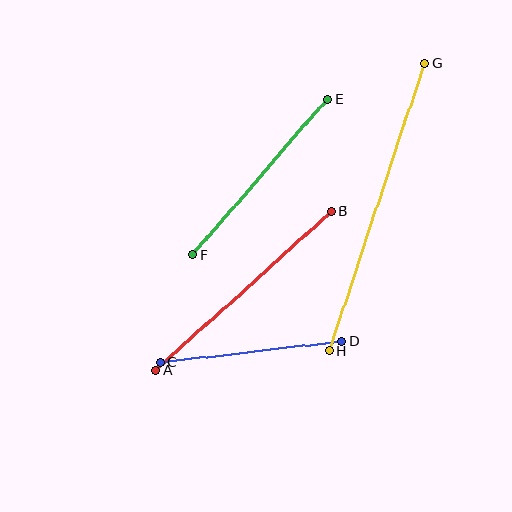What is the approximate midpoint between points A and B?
The midpoint is at approximately (243, 291) pixels.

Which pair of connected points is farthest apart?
Points G and H are farthest apart.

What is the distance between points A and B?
The distance is approximately 238 pixels.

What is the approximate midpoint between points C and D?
The midpoint is at approximately (251, 352) pixels.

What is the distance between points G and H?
The distance is approximately 303 pixels.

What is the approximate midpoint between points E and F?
The midpoint is at approximately (260, 177) pixels.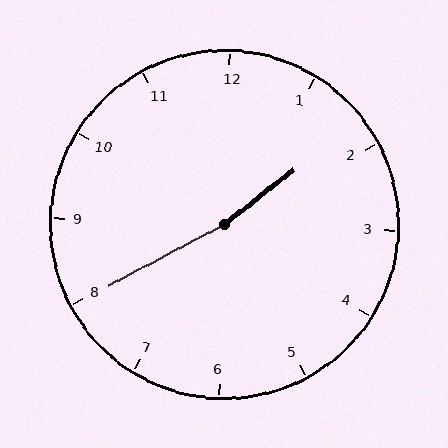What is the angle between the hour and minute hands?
Approximately 170 degrees.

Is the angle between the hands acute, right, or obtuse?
It is obtuse.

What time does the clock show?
1:40.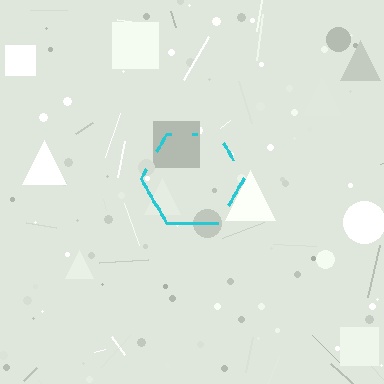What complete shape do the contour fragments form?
The contour fragments form a hexagon.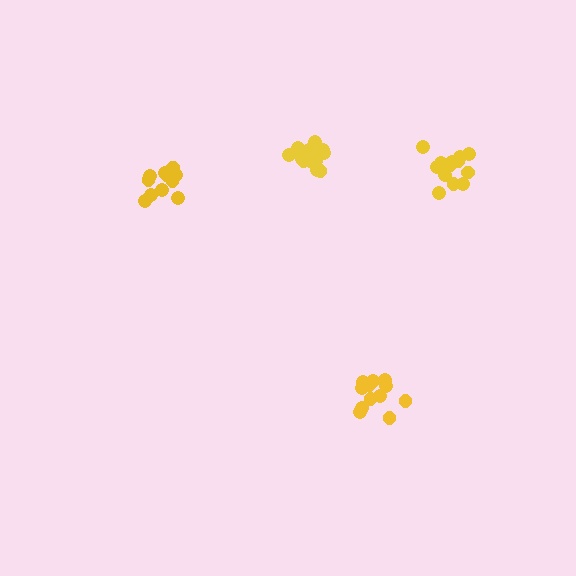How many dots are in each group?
Group 1: 12 dots, Group 2: 12 dots, Group 3: 16 dots, Group 4: 14 dots (54 total).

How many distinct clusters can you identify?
There are 4 distinct clusters.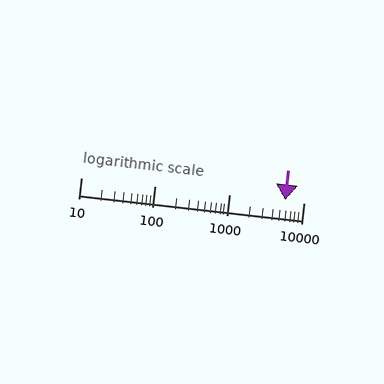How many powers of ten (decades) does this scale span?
The scale spans 3 decades, from 10 to 10000.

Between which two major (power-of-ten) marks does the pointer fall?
The pointer is between 1000 and 10000.